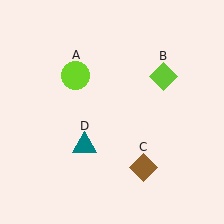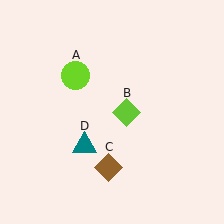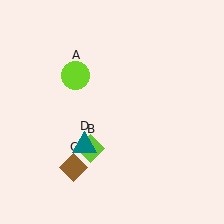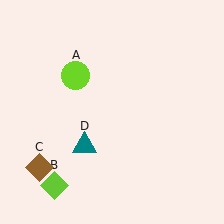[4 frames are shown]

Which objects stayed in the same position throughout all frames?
Lime circle (object A) and teal triangle (object D) remained stationary.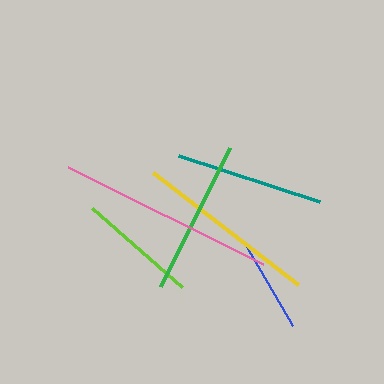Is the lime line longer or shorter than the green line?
The green line is longer than the lime line.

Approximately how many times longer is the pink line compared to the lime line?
The pink line is approximately 1.8 times the length of the lime line.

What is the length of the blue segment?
The blue segment is approximately 91 pixels long.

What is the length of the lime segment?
The lime segment is approximately 119 pixels long.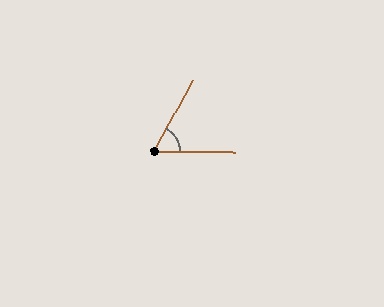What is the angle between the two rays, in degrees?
Approximately 62 degrees.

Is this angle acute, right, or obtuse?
It is acute.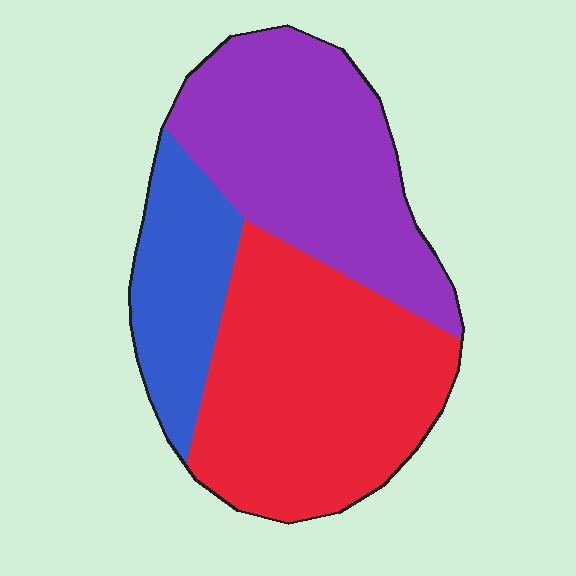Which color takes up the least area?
Blue, at roughly 20%.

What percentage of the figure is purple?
Purple covers around 40% of the figure.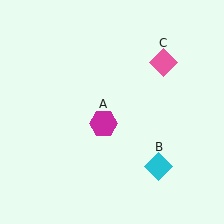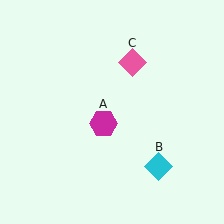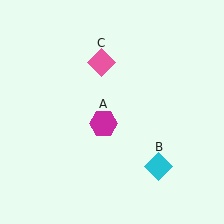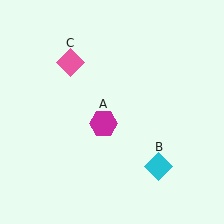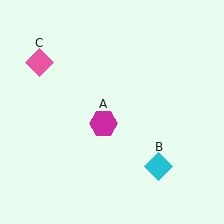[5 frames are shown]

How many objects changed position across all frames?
1 object changed position: pink diamond (object C).